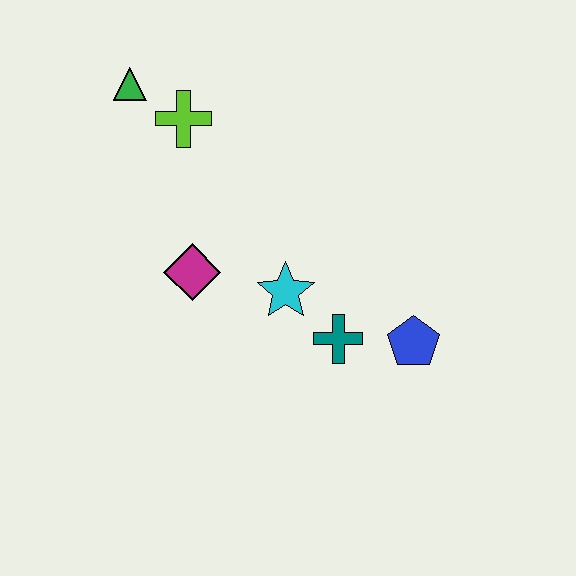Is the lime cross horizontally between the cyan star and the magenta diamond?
No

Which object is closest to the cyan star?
The teal cross is closest to the cyan star.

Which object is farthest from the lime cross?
The blue pentagon is farthest from the lime cross.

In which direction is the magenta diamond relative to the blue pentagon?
The magenta diamond is to the left of the blue pentagon.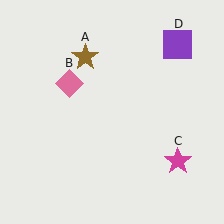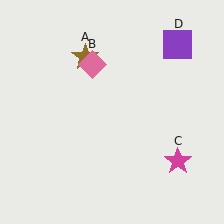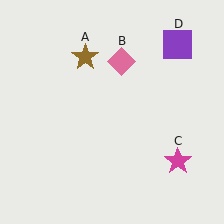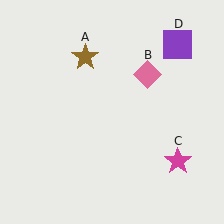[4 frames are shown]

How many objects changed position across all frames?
1 object changed position: pink diamond (object B).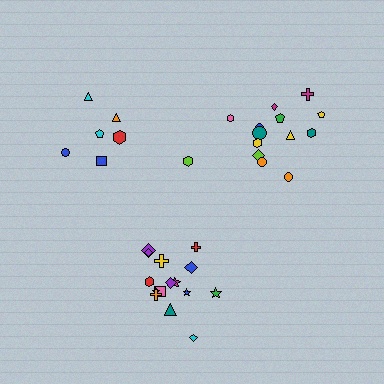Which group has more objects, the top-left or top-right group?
The top-right group.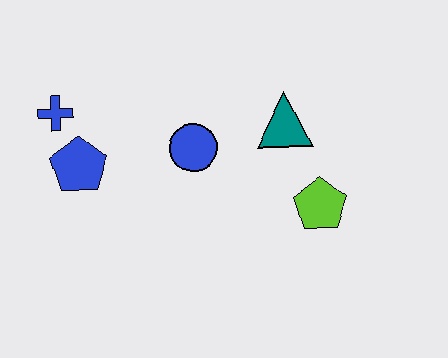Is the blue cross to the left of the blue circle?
Yes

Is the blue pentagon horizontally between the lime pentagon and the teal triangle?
No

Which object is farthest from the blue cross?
The lime pentagon is farthest from the blue cross.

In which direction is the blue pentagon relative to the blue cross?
The blue pentagon is below the blue cross.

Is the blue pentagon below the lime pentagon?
No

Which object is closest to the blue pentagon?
The blue cross is closest to the blue pentagon.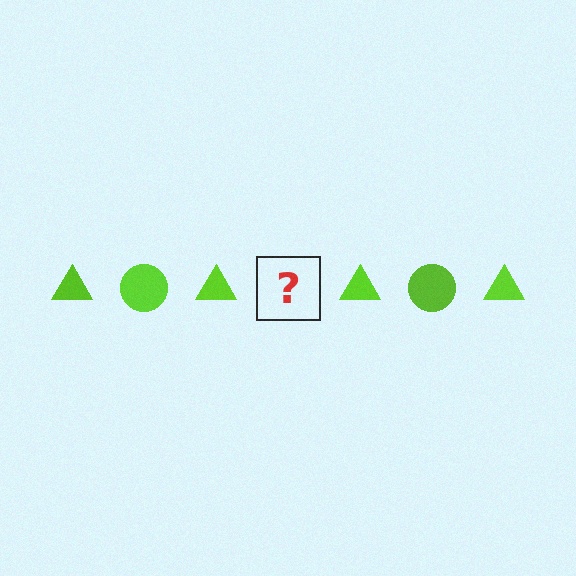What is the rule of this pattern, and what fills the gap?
The rule is that the pattern cycles through triangle, circle shapes in lime. The gap should be filled with a lime circle.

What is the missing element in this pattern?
The missing element is a lime circle.